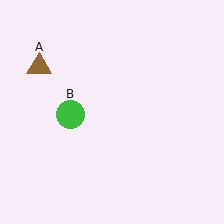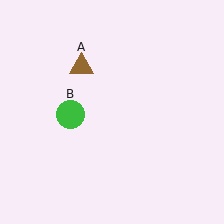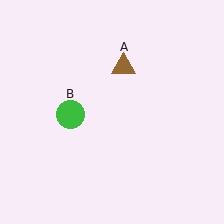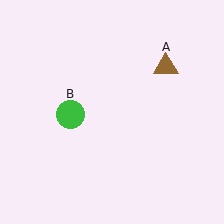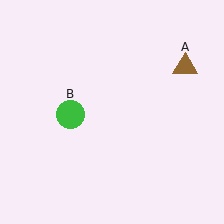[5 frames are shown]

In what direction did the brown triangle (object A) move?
The brown triangle (object A) moved right.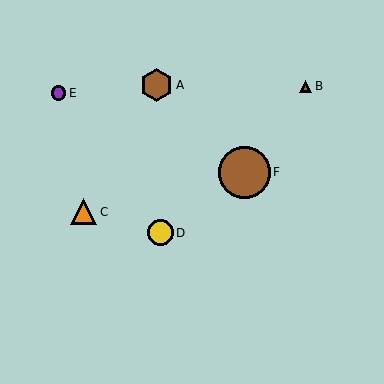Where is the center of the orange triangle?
The center of the orange triangle is at (84, 212).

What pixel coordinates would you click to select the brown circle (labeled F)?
Click at (244, 172) to select the brown circle F.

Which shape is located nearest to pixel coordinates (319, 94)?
The brown triangle (labeled B) at (306, 86) is nearest to that location.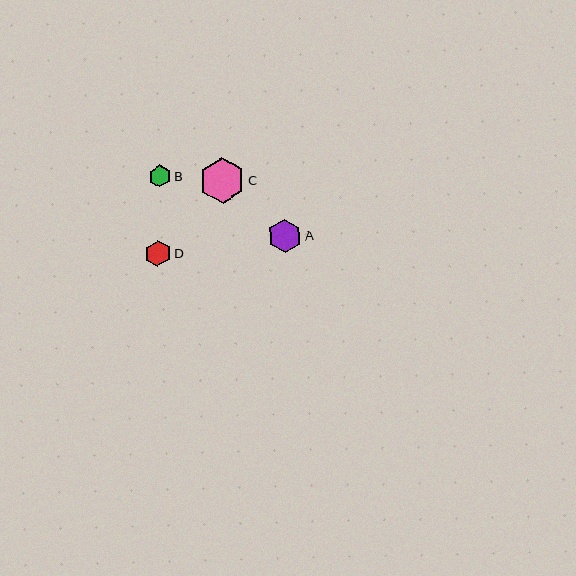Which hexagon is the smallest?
Hexagon B is the smallest with a size of approximately 22 pixels.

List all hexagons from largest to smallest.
From largest to smallest: C, A, D, B.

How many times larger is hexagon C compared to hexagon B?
Hexagon C is approximately 2.1 times the size of hexagon B.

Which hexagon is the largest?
Hexagon C is the largest with a size of approximately 45 pixels.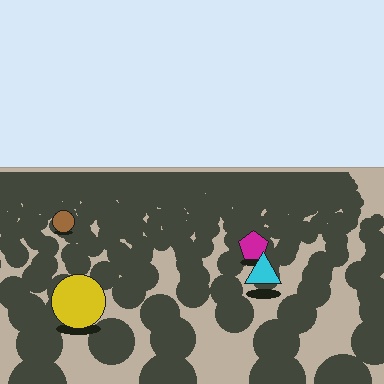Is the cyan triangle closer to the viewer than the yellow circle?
No. The yellow circle is closer — you can tell from the texture gradient: the ground texture is coarser near it.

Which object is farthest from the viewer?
The brown circle is farthest from the viewer. It appears smaller and the ground texture around it is denser.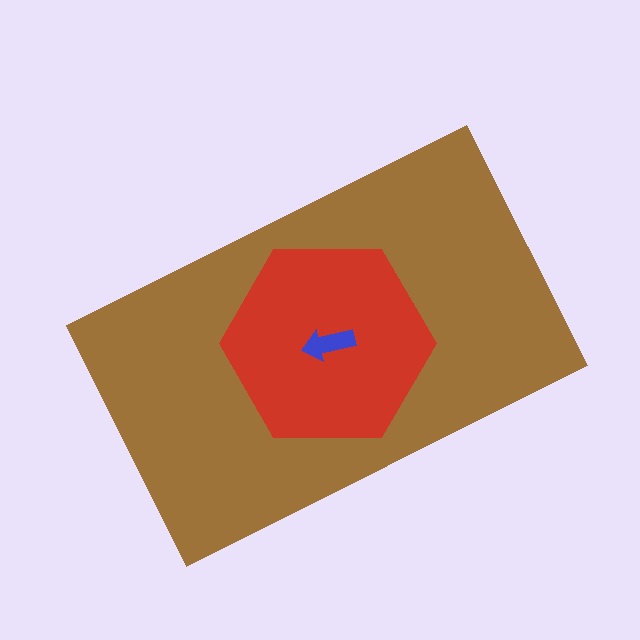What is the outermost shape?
The brown rectangle.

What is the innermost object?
The blue arrow.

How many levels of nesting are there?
3.